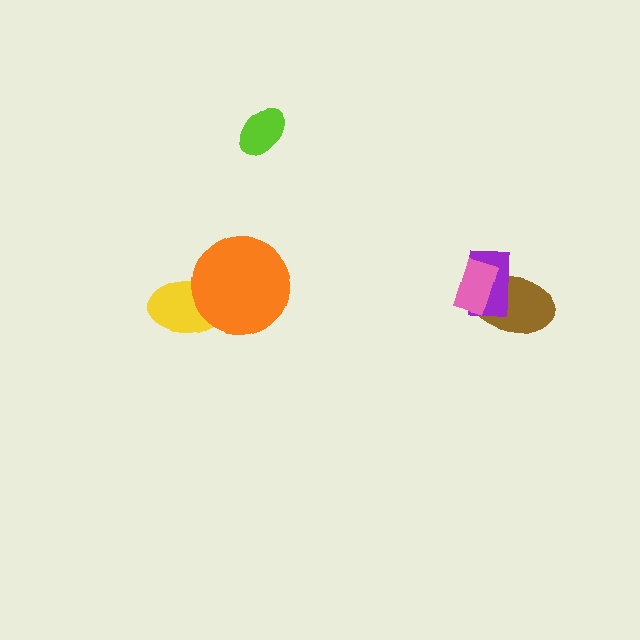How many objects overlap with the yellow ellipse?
1 object overlaps with the yellow ellipse.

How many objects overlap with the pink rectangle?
2 objects overlap with the pink rectangle.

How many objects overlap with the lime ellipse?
0 objects overlap with the lime ellipse.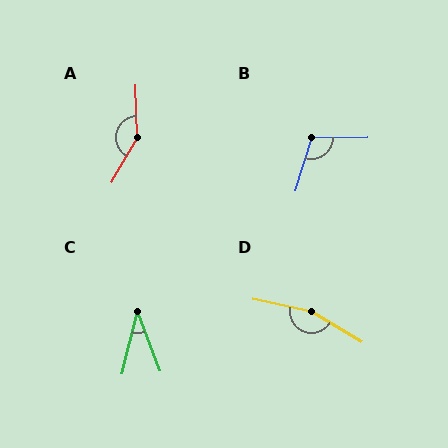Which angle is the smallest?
C, at approximately 35 degrees.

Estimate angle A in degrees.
Approximately 148 degrees.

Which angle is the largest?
D, at approximately 161 degrees.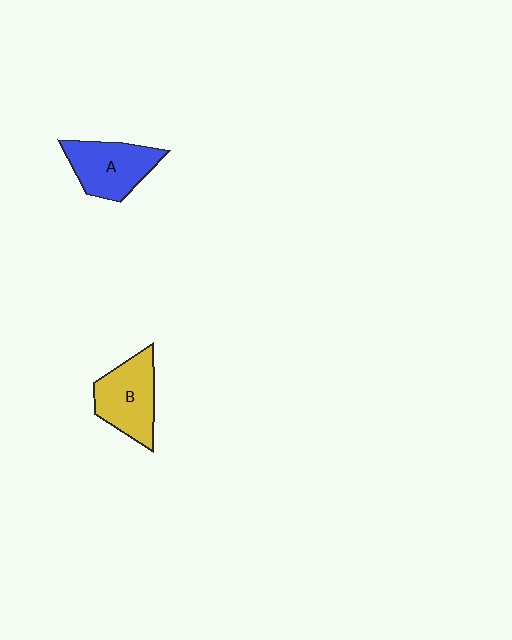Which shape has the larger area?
Shape B (yellow).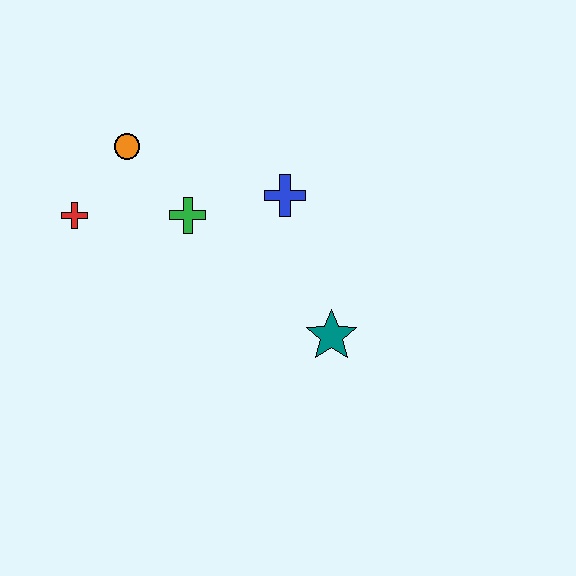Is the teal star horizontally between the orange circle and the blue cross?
No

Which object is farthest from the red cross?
The teal star is farthest from the red cross.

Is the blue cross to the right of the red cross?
Yes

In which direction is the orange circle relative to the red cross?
The orange circle is above the red cross.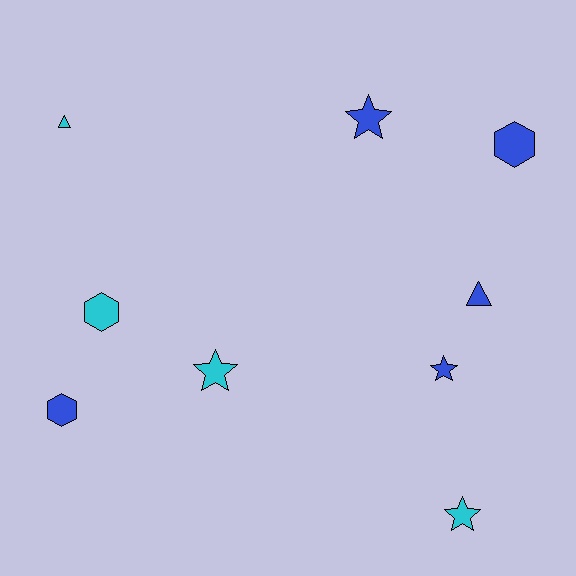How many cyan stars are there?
There are 2 cyan stars.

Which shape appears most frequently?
Star, with 4 objects.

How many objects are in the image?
There are 9 objects.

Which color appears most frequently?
Blue, with 5 objects.